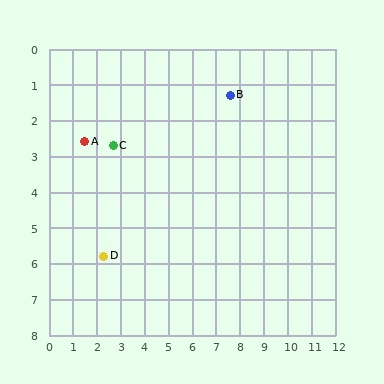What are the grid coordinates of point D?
Point D is at approximately (2.3, 5.8).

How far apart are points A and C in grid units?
Points A and C are about 1.2 grid units apart.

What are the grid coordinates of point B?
Point B is at approximately (7.6, 1.3).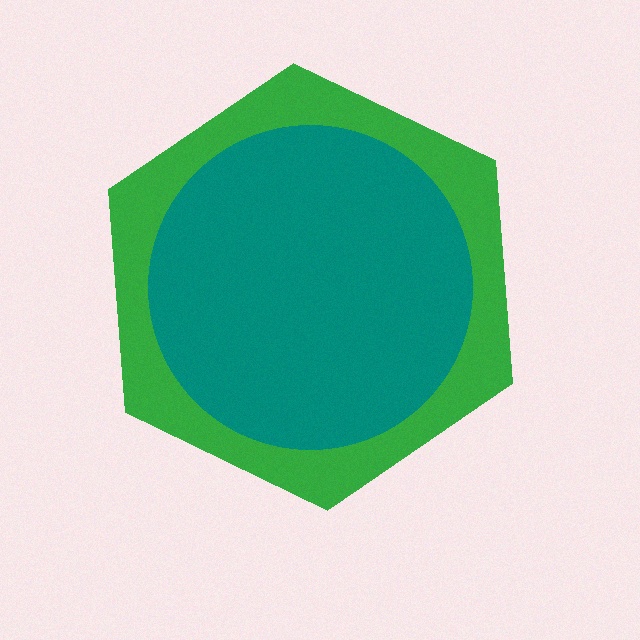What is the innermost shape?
The teal circle.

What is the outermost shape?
The green hexagon.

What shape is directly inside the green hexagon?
The teal circle.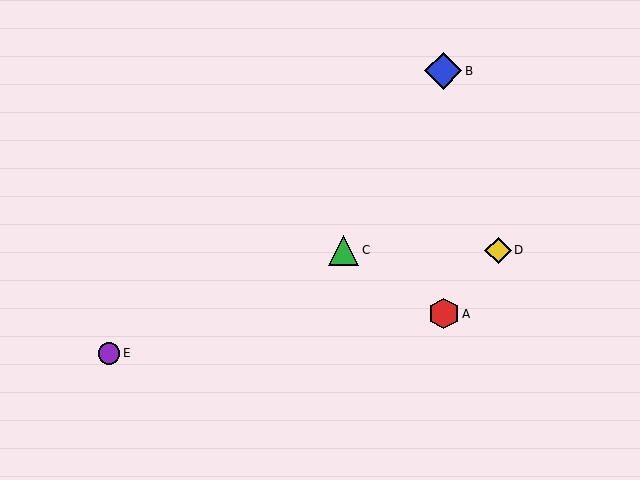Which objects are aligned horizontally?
Objects C, D are aligned horizontally.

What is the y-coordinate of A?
Object A is at y≈314.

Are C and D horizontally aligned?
Yes, both are at y≈250.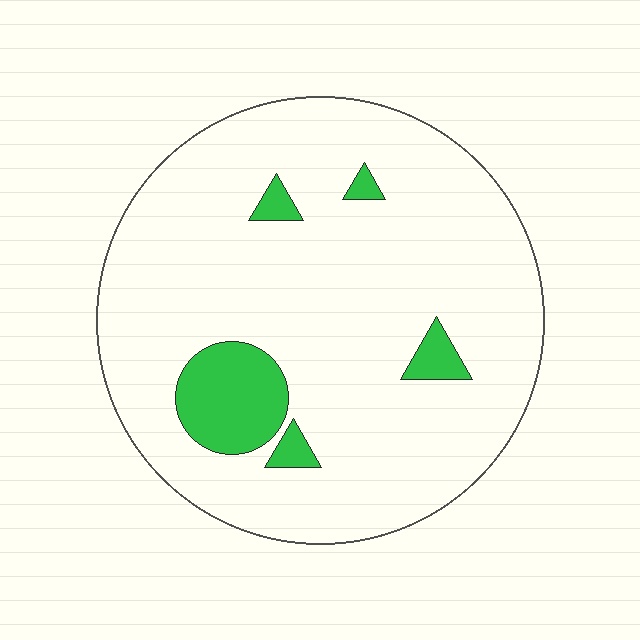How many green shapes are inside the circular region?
5.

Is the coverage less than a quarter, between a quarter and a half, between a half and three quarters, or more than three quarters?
Less than a quarter.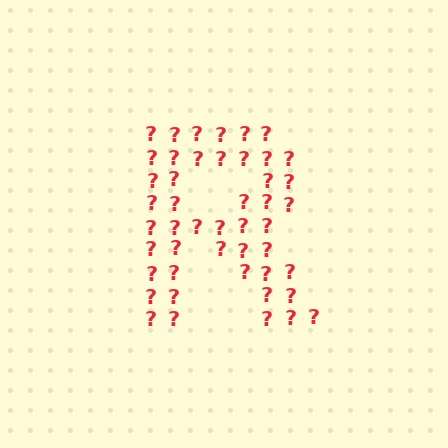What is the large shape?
The large shape is the letter R.